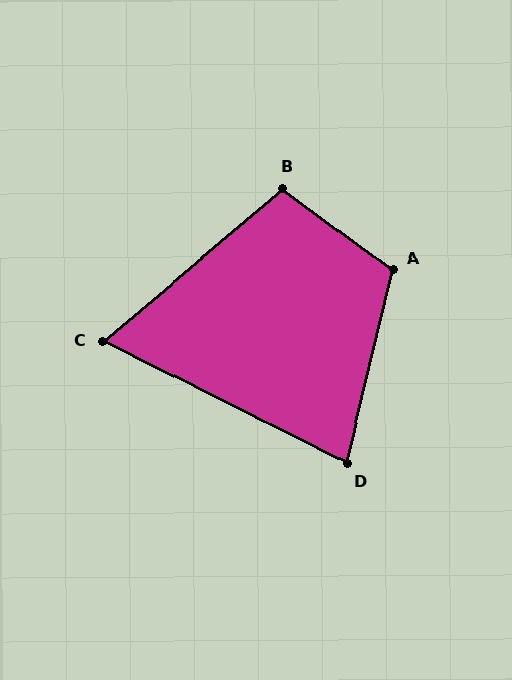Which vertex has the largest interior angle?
A, at approximately 113 degrees.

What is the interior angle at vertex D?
Approximately 77 degrees (acute).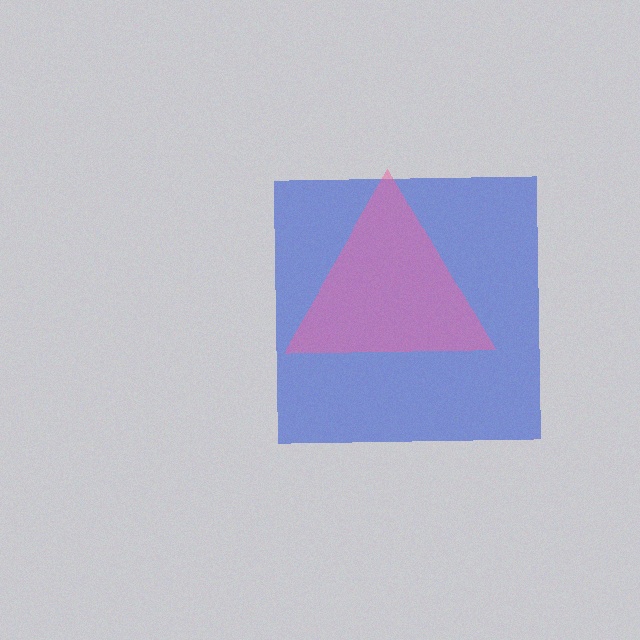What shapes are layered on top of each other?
The layered shapes are: a blue square, a pink triangle.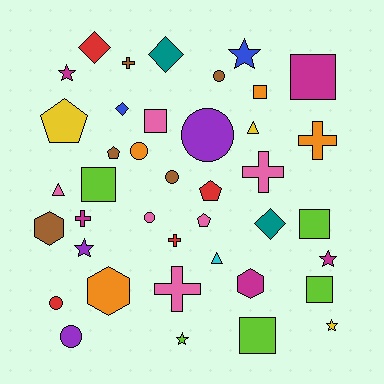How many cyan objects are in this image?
There is 1 cyan object.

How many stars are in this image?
There are 6 stars.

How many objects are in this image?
There are 40 objects.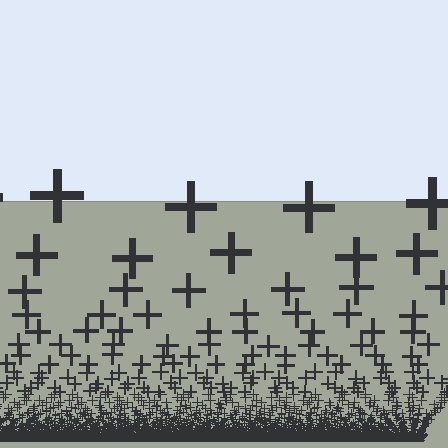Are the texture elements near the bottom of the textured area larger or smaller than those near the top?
Smaller. The gradient is inverted — elements near the bottom are smaller and denser.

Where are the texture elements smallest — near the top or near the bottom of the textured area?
Near the bottom.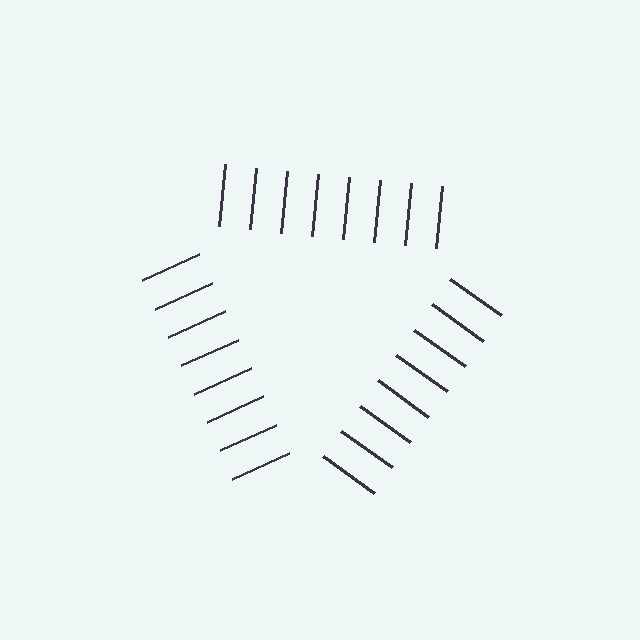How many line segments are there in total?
24 — 8 along each of the 3 edges.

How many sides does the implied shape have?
3 sides — the line-ends trace a triangle.